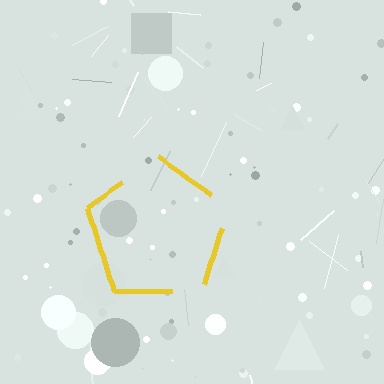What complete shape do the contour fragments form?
The contour fragments form a pentagon.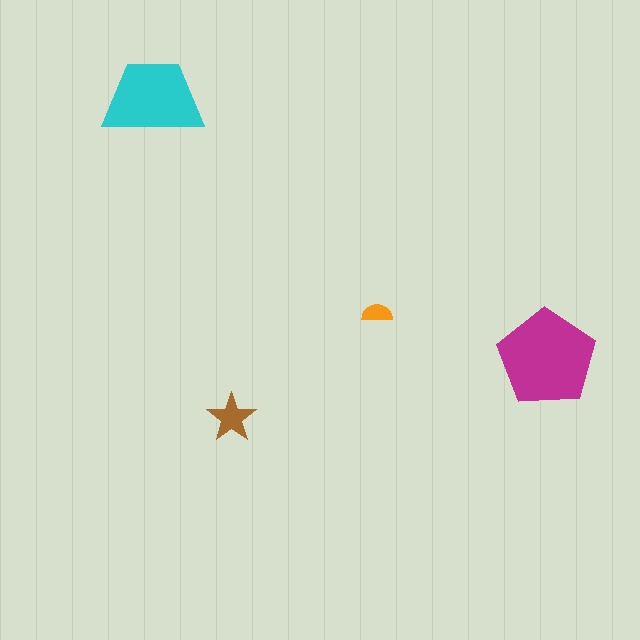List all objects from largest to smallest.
The magenta pentagon, the cyan trapezoid, the brown star, the orange semicircle.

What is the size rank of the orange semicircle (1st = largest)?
4th.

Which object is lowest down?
The brown star is bottommost.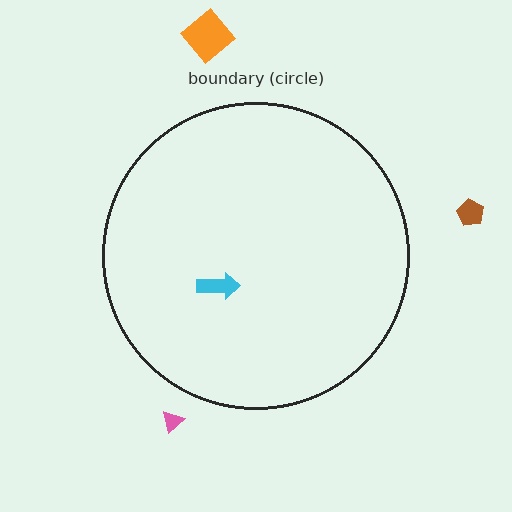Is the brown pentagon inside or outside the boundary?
Outside.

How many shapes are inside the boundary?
1 inside, 3 outside.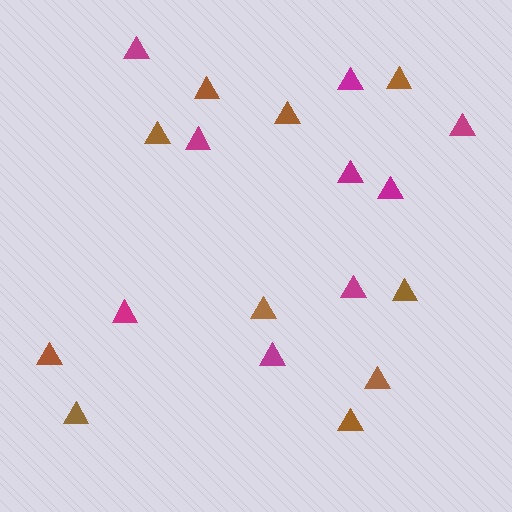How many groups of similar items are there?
There are 2 groups: one group of brown triangles (10) and one group of magenta triangles (9).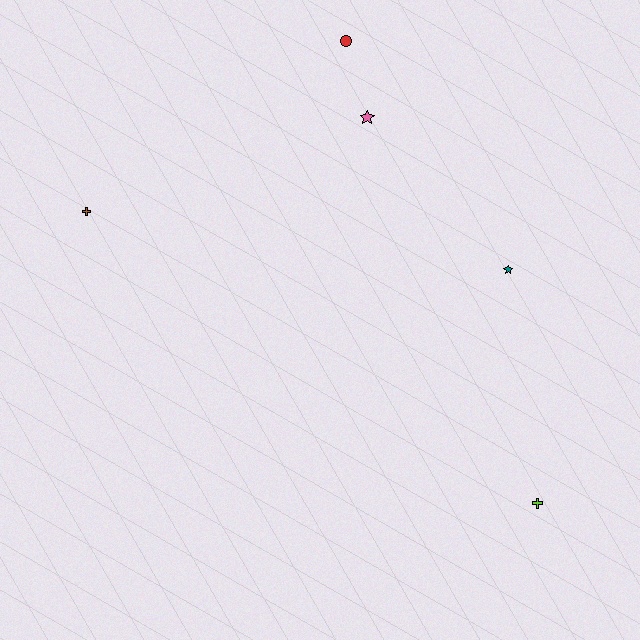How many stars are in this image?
There are 2 stars.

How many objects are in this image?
There are 5 objects.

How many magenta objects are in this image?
There are no magenta objects.